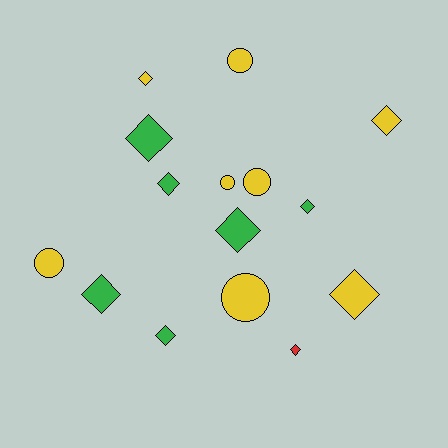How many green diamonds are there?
There are 6 green diamonds.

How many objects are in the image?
There are 15 objects.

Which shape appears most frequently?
Diamond, with 10 objects.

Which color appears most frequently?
Yellow, with 8 objects.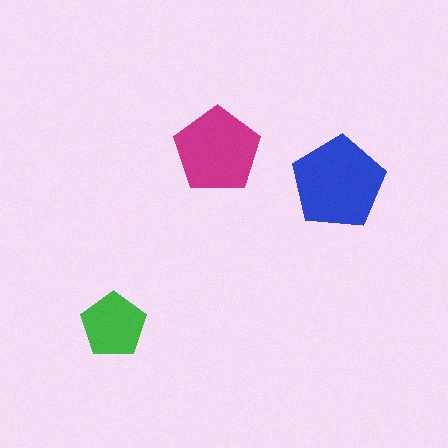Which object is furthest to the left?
The green pentagon is leftmost.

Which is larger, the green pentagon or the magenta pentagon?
The magenta one.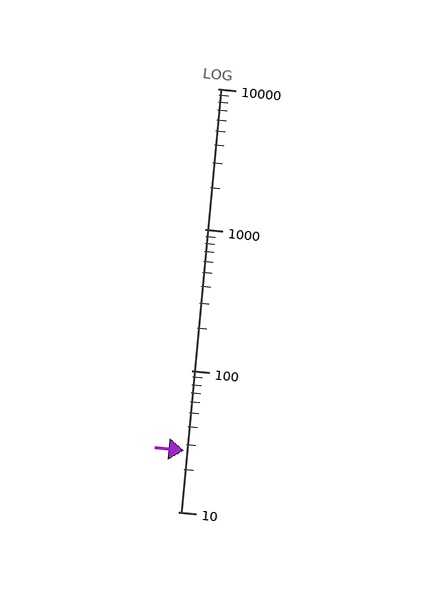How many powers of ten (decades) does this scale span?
The scale spans 3 decades, from 10 to 10000.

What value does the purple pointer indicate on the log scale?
The pointer indicates approximately 27.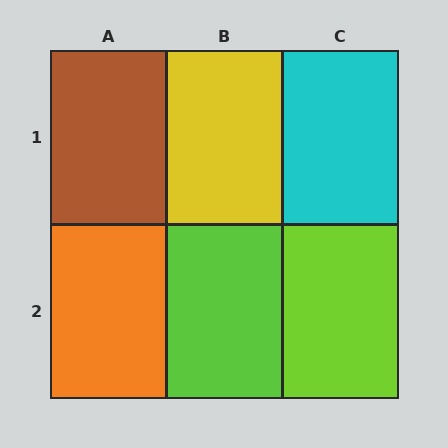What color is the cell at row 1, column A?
Brown.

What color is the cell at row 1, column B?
Yellow.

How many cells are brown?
1 cell is brown.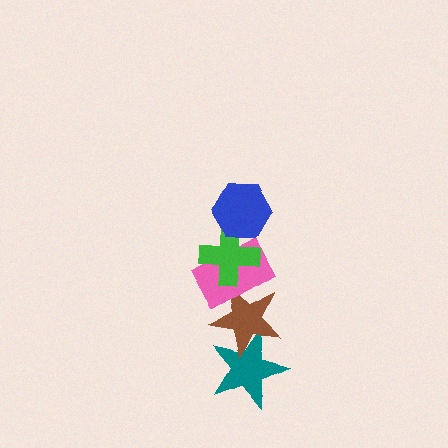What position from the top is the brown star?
The brown star is 4th from the top.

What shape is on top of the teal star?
The brown star is on top of the teal star.